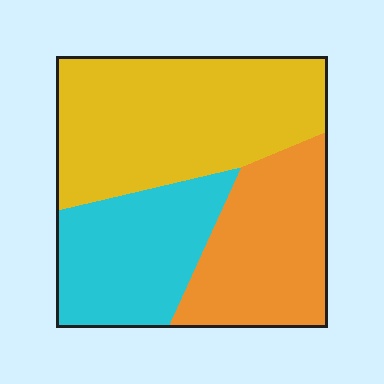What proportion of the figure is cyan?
Cyan covers 27% of the figure.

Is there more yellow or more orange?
Yellow.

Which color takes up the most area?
Yellow, at roughly 45%.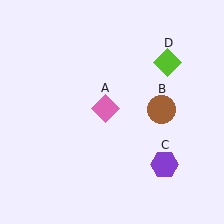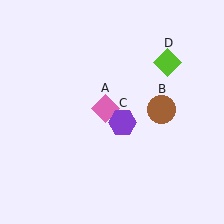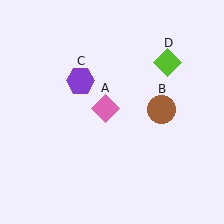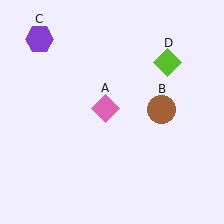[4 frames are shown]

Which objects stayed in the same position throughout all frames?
Pink diamond (object A) and brown circle (object B) and lime diamond (object D) remained stationary.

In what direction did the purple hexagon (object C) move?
The purple hexagon (object C) moved up and to the left.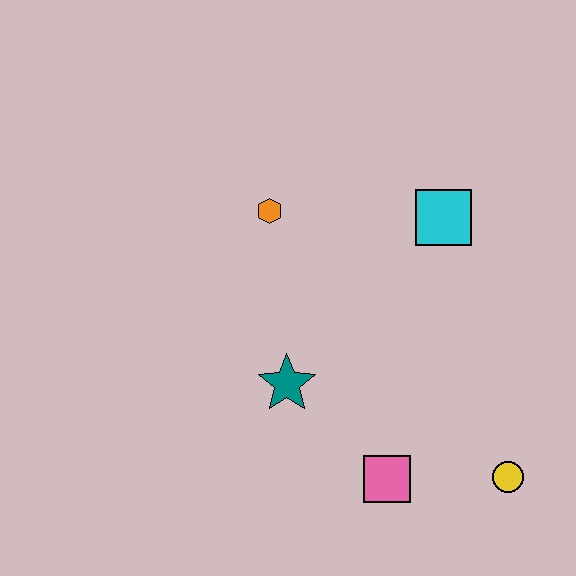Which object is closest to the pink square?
The yellow circle is closest to the pink square.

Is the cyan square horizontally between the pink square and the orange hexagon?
No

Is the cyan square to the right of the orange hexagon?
Yes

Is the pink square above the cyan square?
No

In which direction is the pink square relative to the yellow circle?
The pink square is to the left of the yellow circle.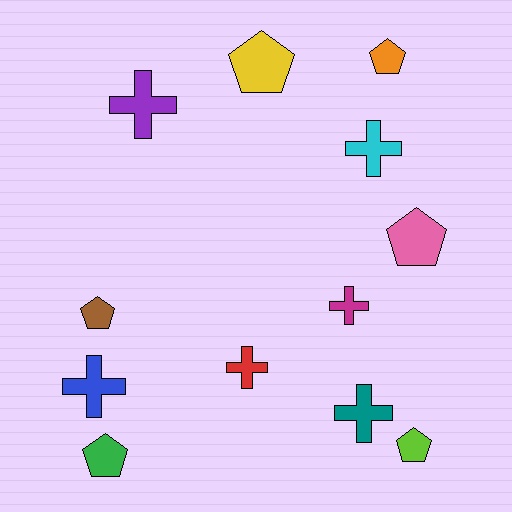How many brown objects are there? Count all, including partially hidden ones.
There is 1 brown object.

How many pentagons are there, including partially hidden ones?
There are 6 pentagons.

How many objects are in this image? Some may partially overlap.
There are 12 objects.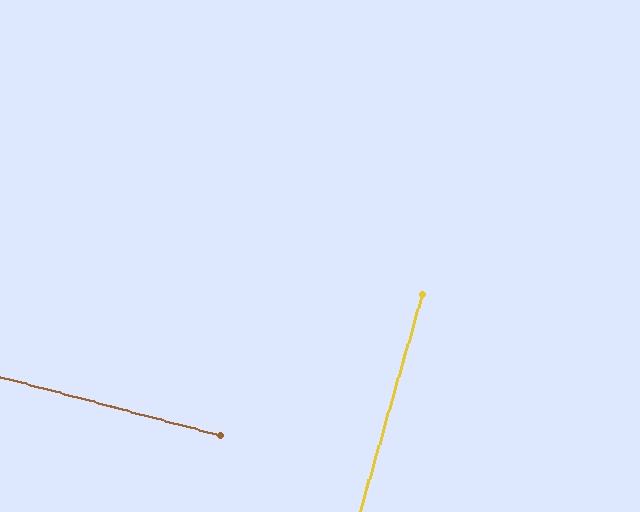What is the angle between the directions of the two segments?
Approximately 89 degrees.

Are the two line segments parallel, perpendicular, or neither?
Perpendicular — they meet at approximately 89°.